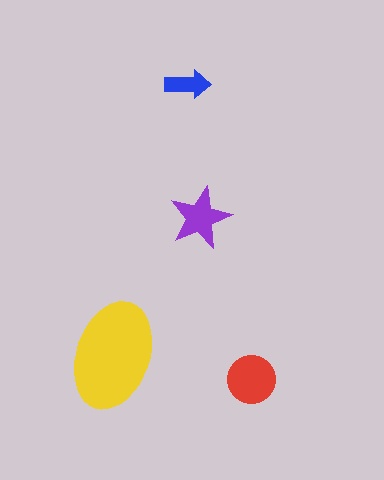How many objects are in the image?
There are 4 objects in the image.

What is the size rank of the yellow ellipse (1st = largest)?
1st.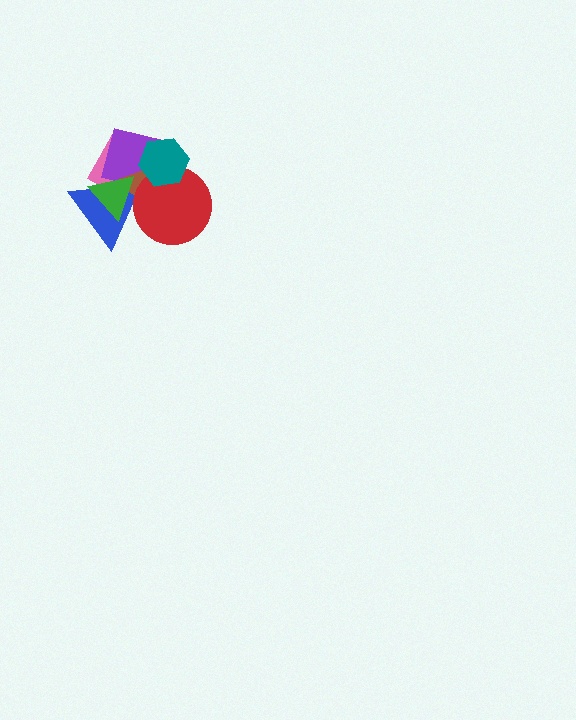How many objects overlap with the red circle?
4 objects overlap with the red circle.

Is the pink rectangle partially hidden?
Yes, it is partially covered by another shape.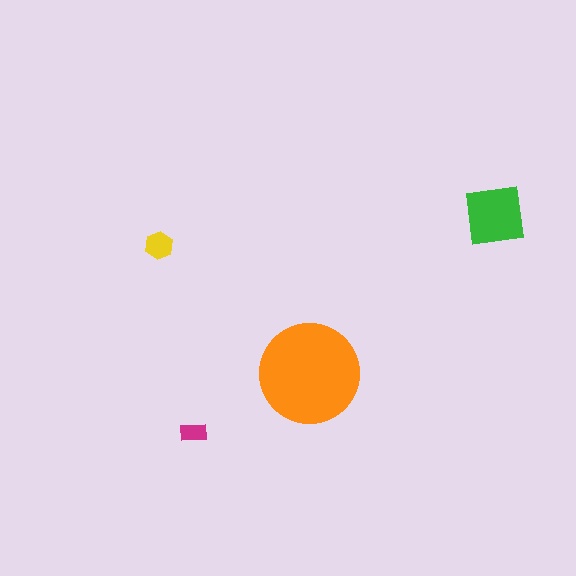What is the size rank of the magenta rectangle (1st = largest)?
4th.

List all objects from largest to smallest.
The orange circle, the green square, the yellow hexagon, the magenta rectangle.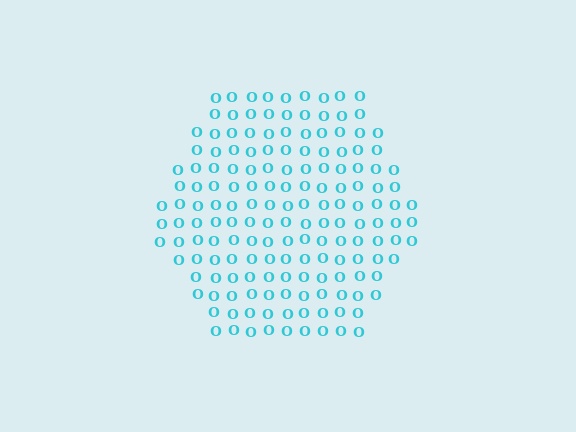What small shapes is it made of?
It is made of small letter O's.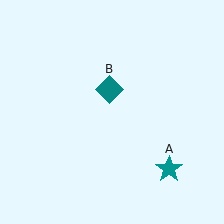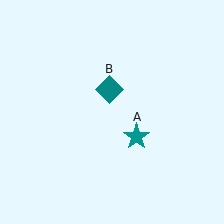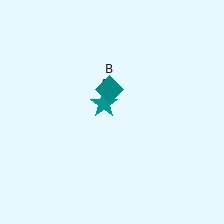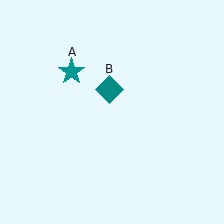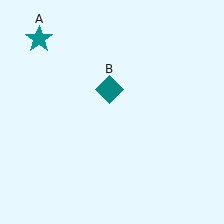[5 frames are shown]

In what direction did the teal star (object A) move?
The teal star (object A) moved up and to the left.